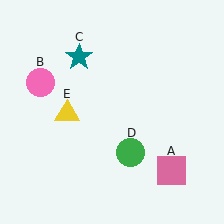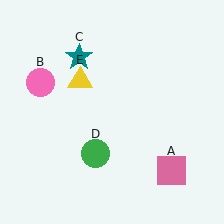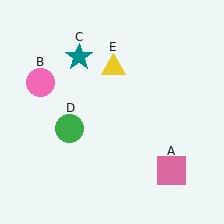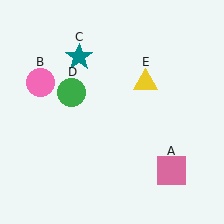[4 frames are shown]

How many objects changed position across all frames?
2 objects changed position: green circle (object D), yellow triangle (object E).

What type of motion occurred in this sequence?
The green circle (object D), yellow triangle (object E) rotated clockwise around the center of the scene.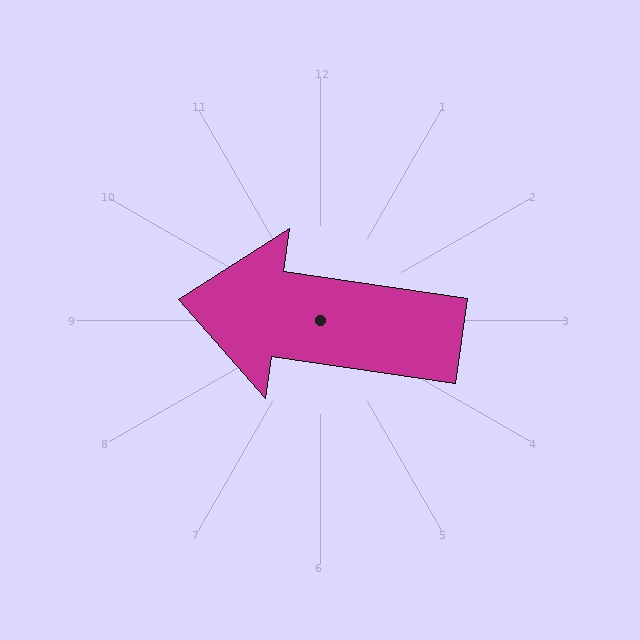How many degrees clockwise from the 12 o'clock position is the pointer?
Approximately 278 degrees.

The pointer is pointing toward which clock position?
Roughly 9 o'clock.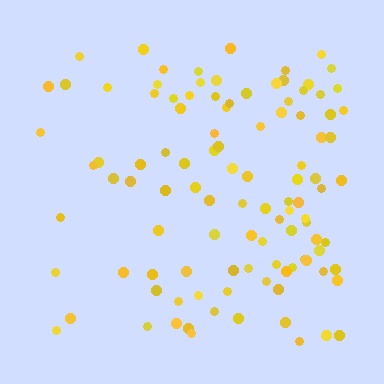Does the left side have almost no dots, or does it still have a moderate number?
Still a moderate number, just noticeably fewer than the right.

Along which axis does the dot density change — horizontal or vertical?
Horizontal.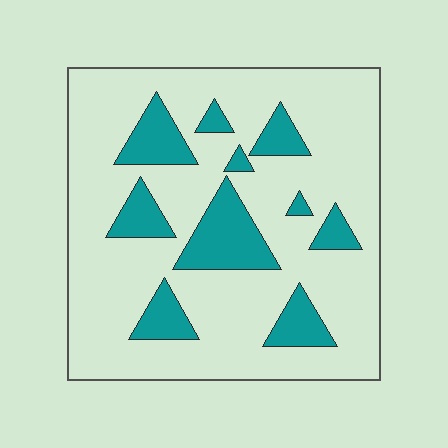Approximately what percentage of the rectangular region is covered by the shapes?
Approximately 20%.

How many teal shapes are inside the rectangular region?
10.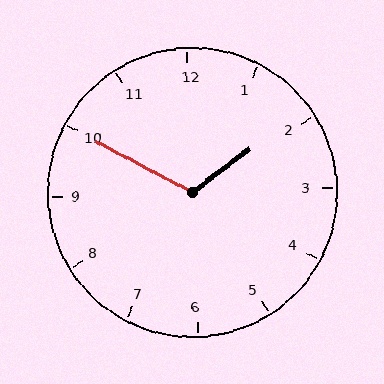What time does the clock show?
1:50.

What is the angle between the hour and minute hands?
Approximately 115 degrees.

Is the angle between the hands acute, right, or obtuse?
It is obtuse.